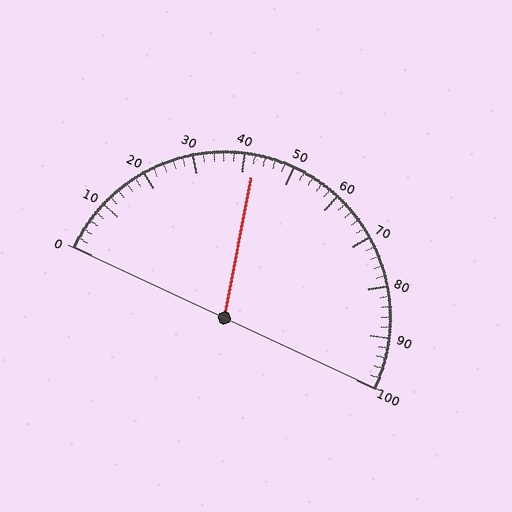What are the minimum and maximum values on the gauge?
The gauge ranges from 0 to 100.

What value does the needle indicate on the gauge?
The needle indicates approximately 42.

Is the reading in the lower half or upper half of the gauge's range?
The reading is in the lower half of the range (0 to 100).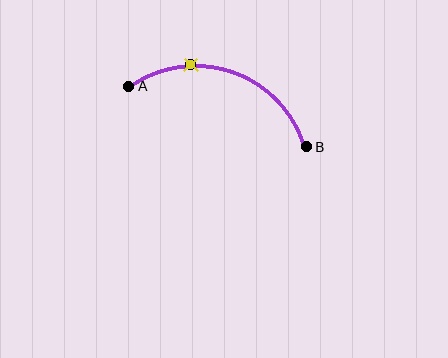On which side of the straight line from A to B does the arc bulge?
The arc bulges above the straight line connecting A and B.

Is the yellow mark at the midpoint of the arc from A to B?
No. The yellow mark lies on the arc but is closer to endpoint A. The arc midpoint would be at the point on the curve equidistant along the arc from both A and B.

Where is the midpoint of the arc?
The arc midpoint is the point on the curve farthest from the straight line joining A and B. It sits above that line.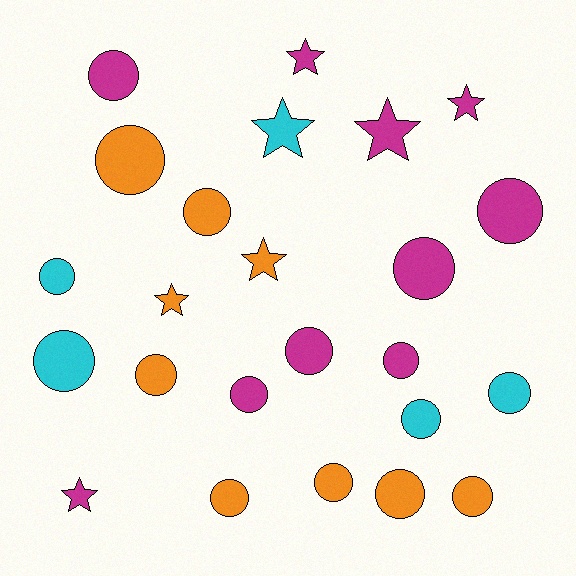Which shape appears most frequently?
Circle, with 17 objects.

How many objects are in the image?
There are 24 objects.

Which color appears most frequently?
Magenta, with 10 objects.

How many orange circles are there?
There are 7 orange circles.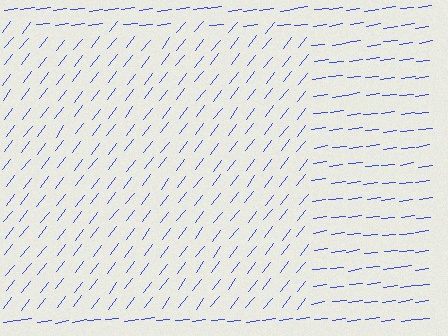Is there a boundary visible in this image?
Yes, there is a texture boundary formed by a change in line orientation.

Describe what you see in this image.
The image is filled with small blue line segments. A rectangle region in the image has lines oriented differently from the surrounding lines, creating a visible texture boundary.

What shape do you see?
I see a rectangle.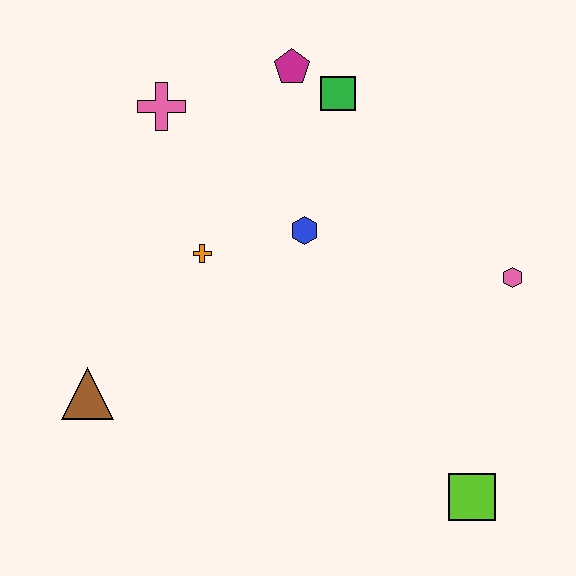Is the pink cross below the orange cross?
No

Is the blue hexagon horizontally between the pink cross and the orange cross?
No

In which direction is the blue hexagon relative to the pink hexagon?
The blue hexagon is to the left of the pink hexagon.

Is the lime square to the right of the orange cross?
Yes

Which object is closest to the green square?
The magenta pentagon is closest to the green square.